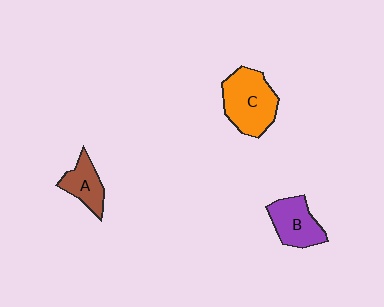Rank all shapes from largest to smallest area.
From largest to smallest: C (orange), B (purple), A (brown).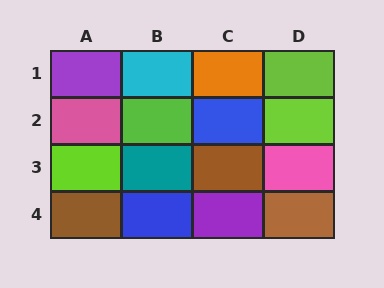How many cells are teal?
1 cell is teal.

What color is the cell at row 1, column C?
Orange.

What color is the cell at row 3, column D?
Pink.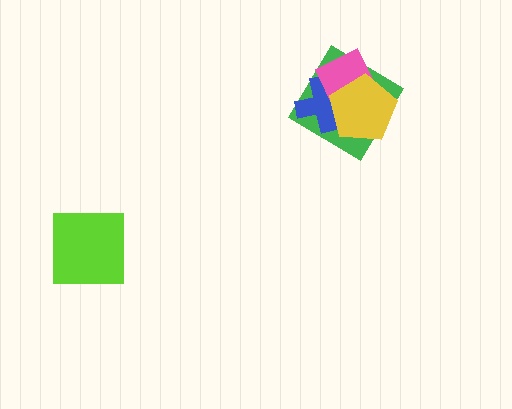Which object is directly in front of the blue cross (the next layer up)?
The pink diamond is directly in front of the blue cross.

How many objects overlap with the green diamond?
3 objects overlap with the green diamond.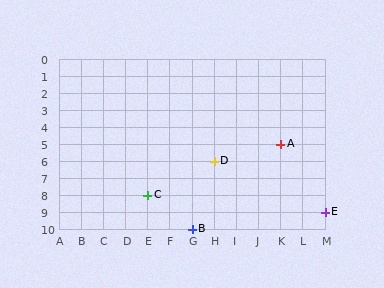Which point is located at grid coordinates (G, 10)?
Point B is at (G, 10).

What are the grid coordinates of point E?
Point E is at grid coordinates (M, 9).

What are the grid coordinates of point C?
Point C is at grid coordinates (E, 8).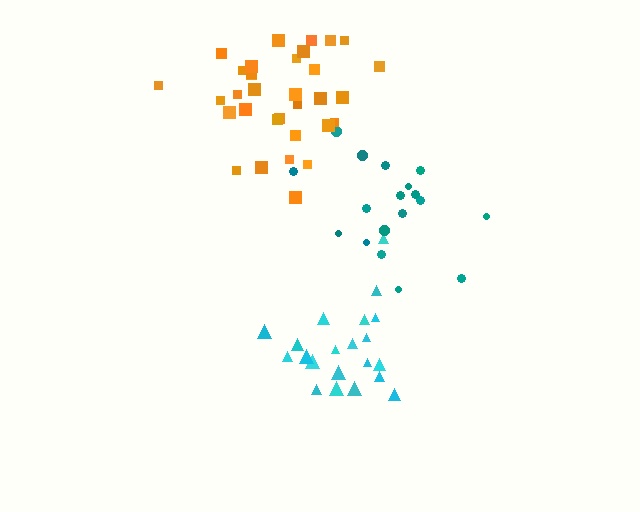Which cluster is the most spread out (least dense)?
Teal.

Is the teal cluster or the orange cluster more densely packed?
Orange.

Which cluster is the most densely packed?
Orange.